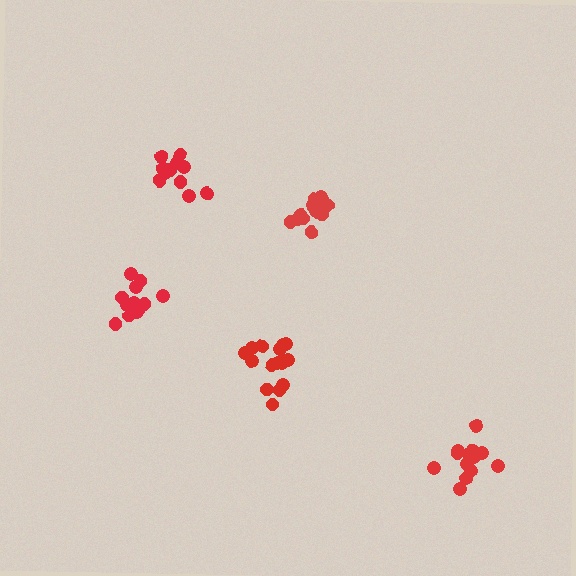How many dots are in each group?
Group 1: 12 dots, Group 2: 12 dots, Group 3: 11 dots, Group 4: 16 dots, Group 5: 14 dots (65 total).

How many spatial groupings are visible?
There are 5 spatial groupings.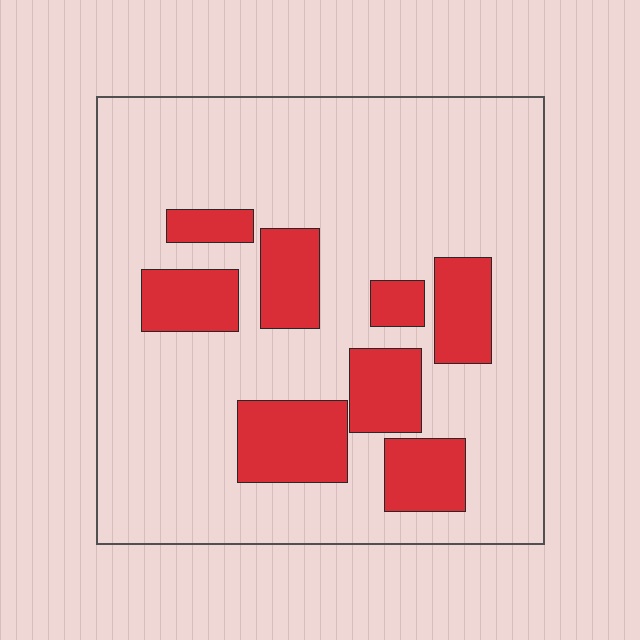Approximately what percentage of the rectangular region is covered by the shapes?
Approximately 25%.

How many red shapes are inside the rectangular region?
8.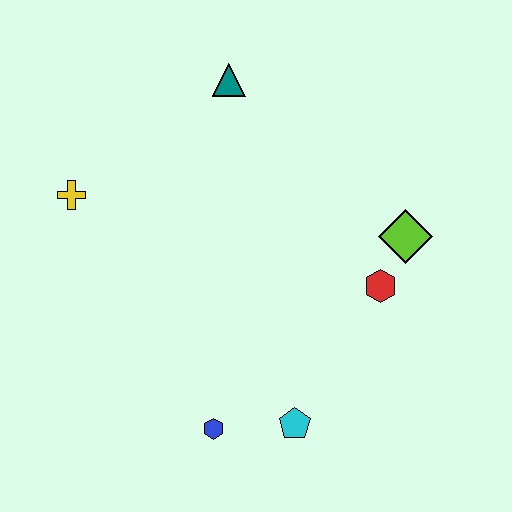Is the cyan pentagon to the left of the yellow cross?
No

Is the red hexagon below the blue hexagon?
No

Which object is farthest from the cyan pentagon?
The teal triangle is farthest from the cyan pentagon.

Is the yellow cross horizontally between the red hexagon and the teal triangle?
No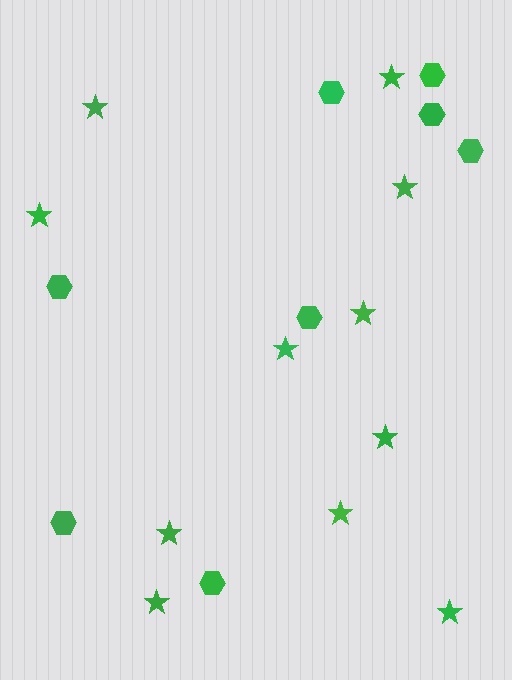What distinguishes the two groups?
There are 2 groups: one group of stars (11) and one group of hexagons (8).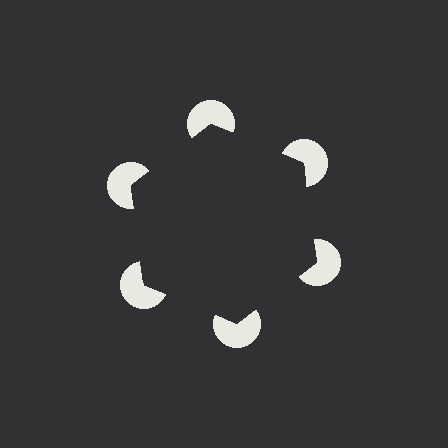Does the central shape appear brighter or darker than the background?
It typically appears slightly darker than the background, even though no actual brightness change is drawn.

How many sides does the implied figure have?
6 sides.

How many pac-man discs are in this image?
There are 6 — one at each vertex of the illusory hexagon.